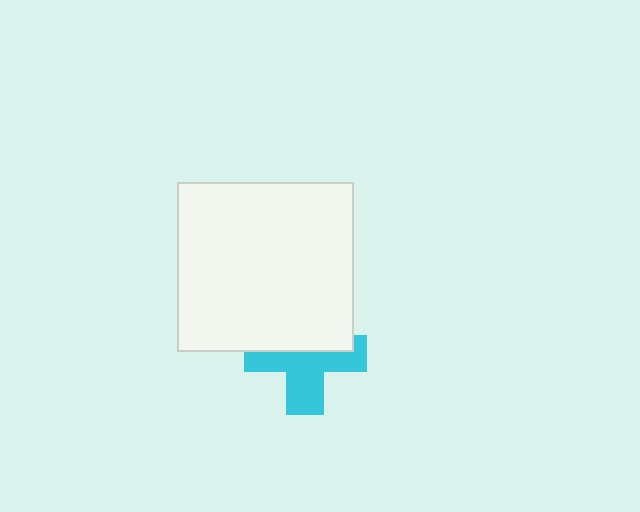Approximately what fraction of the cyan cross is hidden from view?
Roughly 44% of the cyan cross is hidden behind the white rectangle.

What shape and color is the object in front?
The object in front is a white rectangle.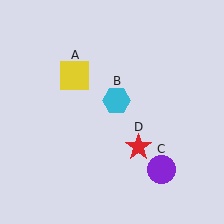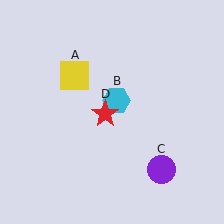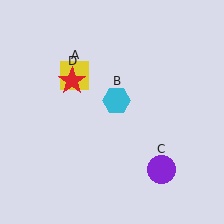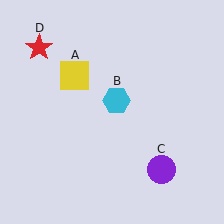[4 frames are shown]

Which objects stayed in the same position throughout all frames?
Yellow square (object A) and cyan hexagon (object B) and purple circle (object C) remained stationary.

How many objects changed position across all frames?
1 object changed position: red star (object D).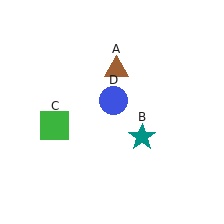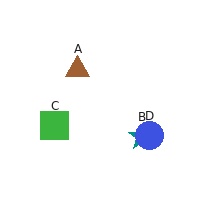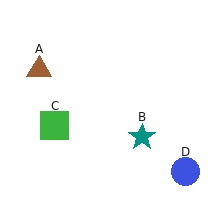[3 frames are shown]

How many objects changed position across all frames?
2 objects changed position: brown triangle (object A), blue circle (object D).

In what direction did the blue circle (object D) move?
The blue circle (object D) moved down and to the right.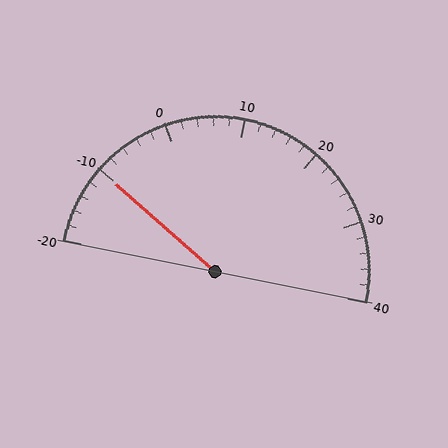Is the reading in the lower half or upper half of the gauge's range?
The reading is in the lower half of the range (-20 to 40).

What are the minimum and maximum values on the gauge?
The gauge ranges from -20 to 40.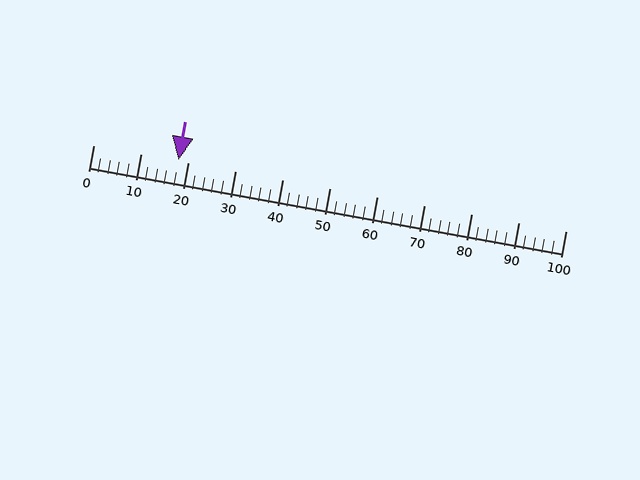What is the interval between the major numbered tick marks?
The major tick marks are spaced 10 units apart.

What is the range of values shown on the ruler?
The ruler shows values from 0 to 100.